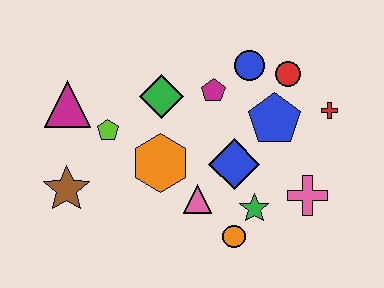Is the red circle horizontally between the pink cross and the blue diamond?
Yes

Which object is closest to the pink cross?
The green star is closest to the pink cross.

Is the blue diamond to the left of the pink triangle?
No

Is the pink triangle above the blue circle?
No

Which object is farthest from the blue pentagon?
The brown star is farthest from the blue pentagon.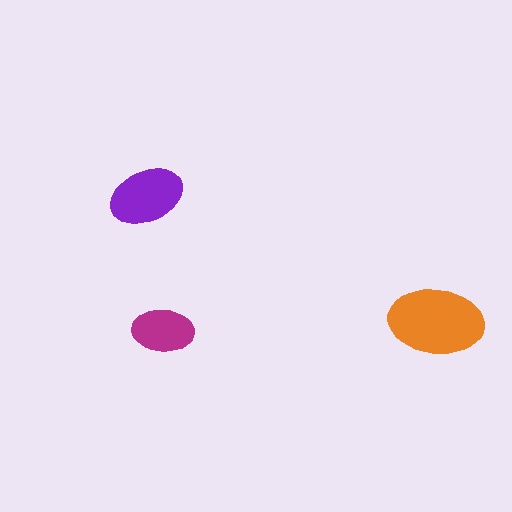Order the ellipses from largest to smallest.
the orange one, the purple one, the magenta one.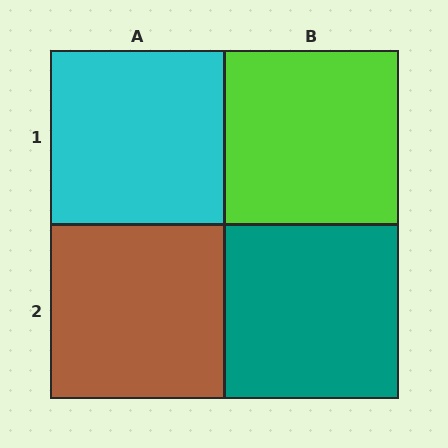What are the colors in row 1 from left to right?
Cyan, lime.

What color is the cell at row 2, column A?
Brown.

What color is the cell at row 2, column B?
Teal.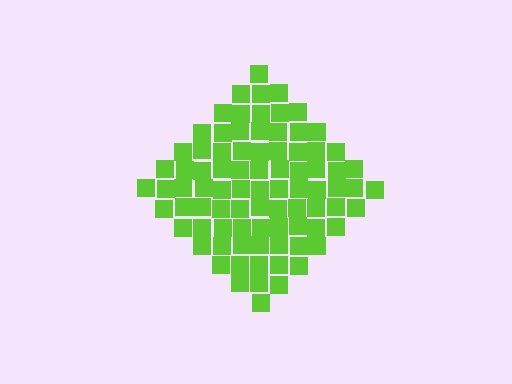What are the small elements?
The small elements are squares.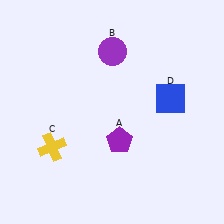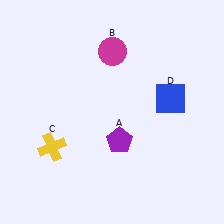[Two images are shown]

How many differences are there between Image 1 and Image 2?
There is 1 difference between the two images.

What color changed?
The circle (B) changed from purple in Image 1 to magenta in Image 2.